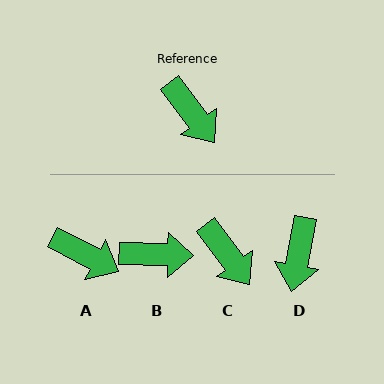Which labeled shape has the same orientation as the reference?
C.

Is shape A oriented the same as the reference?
No, it is off by about 26 degrees.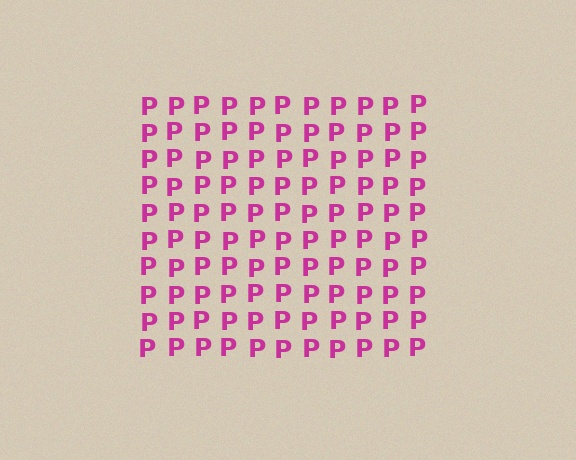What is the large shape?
The large shape is a square.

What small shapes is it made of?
It is made of small letter P's.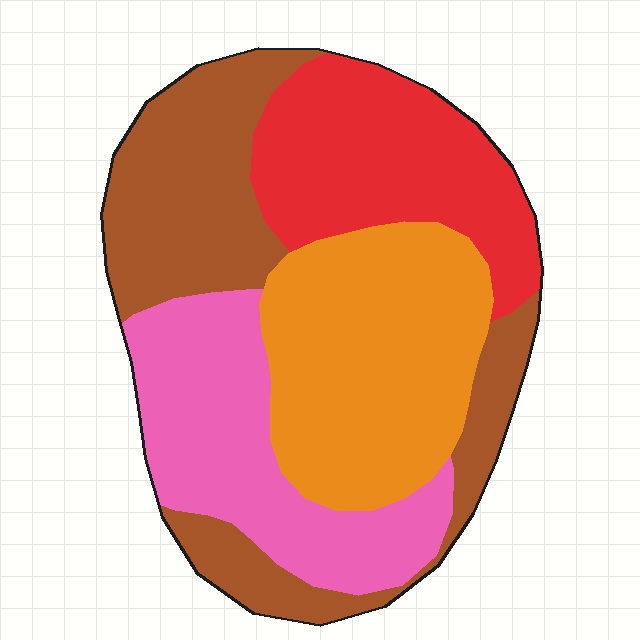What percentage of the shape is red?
Red covers roughly 20% of the shape.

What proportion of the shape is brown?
Brown takes up between a sixth and a third of the shape.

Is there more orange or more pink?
Orange.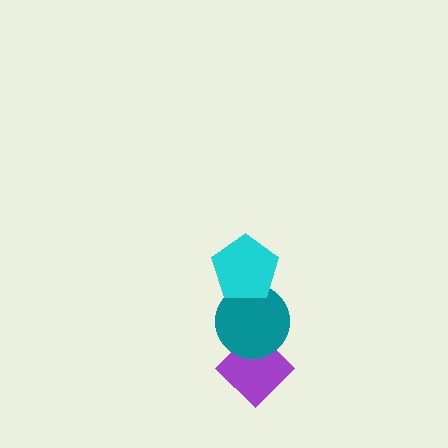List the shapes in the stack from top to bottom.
From top to bottom: the cyan pentagon, the teal circle, the purple diamond.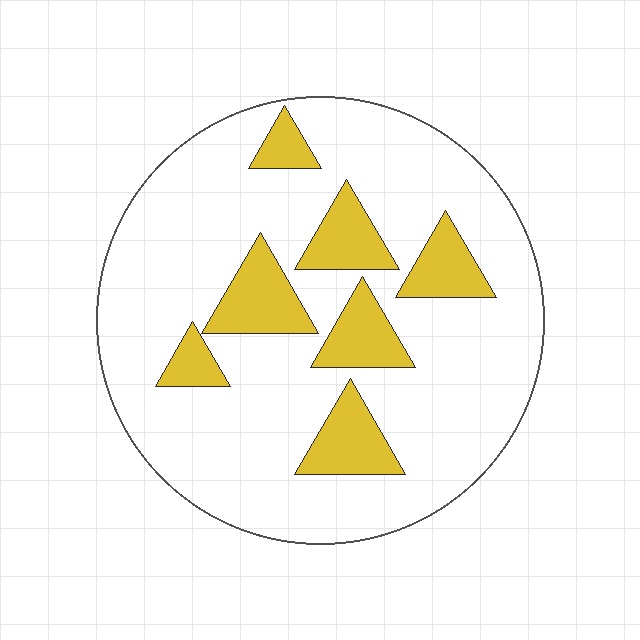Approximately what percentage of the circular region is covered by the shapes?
Approximately 20%.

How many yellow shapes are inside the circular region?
7.